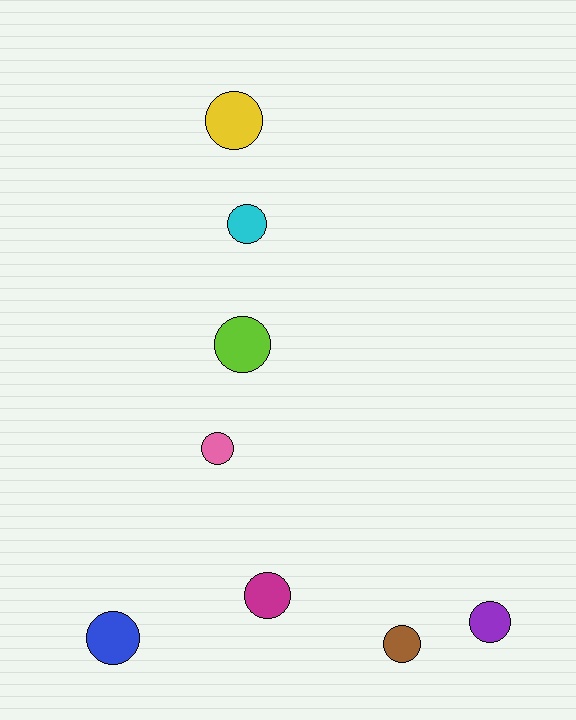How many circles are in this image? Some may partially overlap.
There are 8 circles.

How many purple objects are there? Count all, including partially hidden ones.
There is 1 purple object.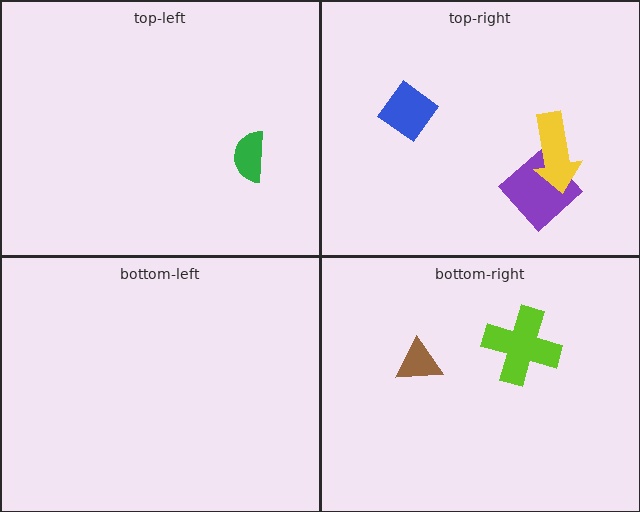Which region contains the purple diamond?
The top-right region.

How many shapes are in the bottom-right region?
2.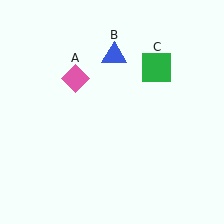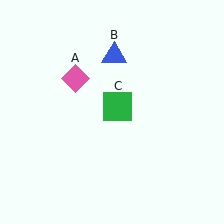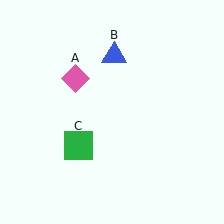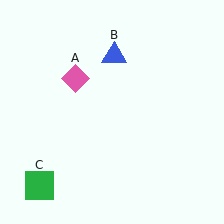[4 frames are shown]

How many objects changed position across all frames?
1 object changed position: green square (object C).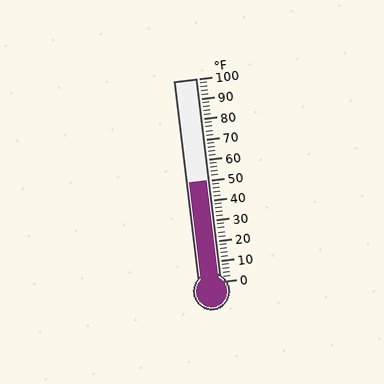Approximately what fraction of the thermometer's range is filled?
The thermometer is filled to approximately 50% of its range.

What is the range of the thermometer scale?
The thermometer scale ranges from 0°F to 100°F.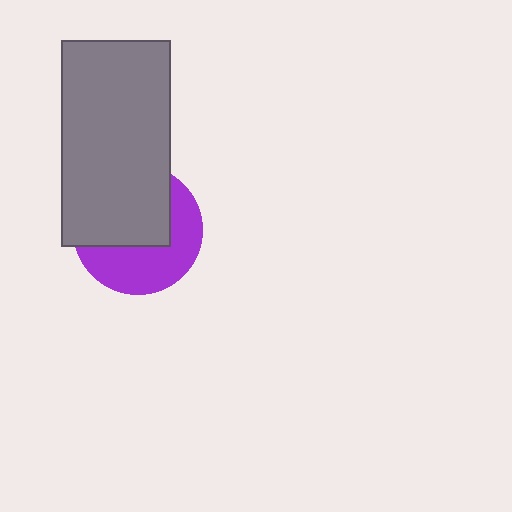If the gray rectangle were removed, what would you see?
You would see the complete purple circle.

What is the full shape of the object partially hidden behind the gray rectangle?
The partially hidden object is a purple circle.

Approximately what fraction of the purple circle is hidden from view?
Roughly 54% of the purple circle is hidden behind the gray rectangle.